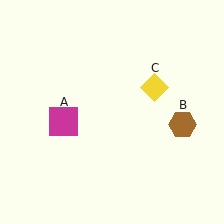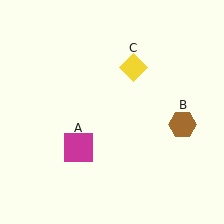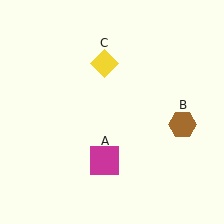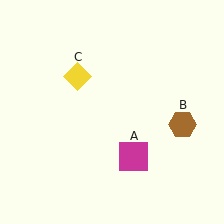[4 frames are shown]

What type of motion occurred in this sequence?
The magenta square (object A), yellow diamond (object C) rotated counterclockwise around the center of the scene.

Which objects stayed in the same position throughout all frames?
Brown hexagon (object B) remained stationary.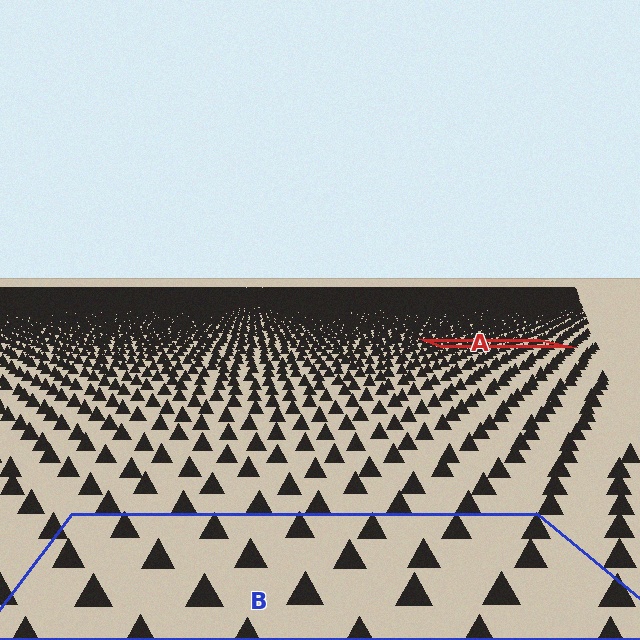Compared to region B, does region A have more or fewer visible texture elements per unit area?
Region A has more texture elements per unit area — they are packed more densely because it is farther away.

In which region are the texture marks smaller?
The texture marks are smaller in region A, because it is farther away.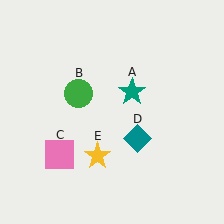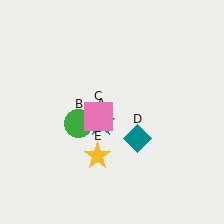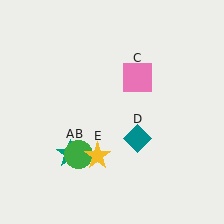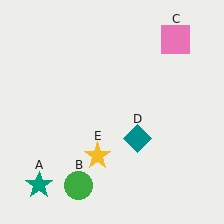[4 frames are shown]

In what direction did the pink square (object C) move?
The pink square (object C) moved up and to the right.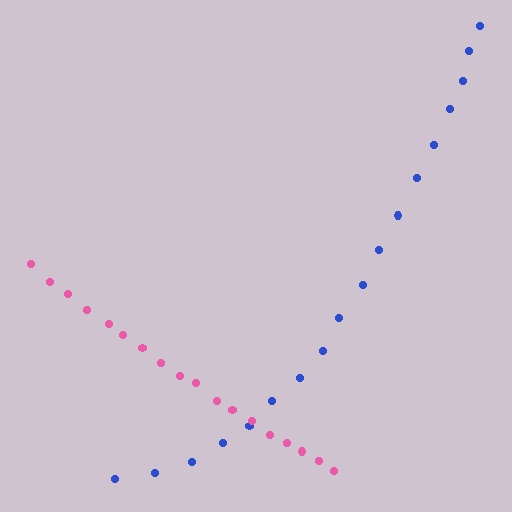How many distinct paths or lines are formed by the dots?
There are 2 distinct paths.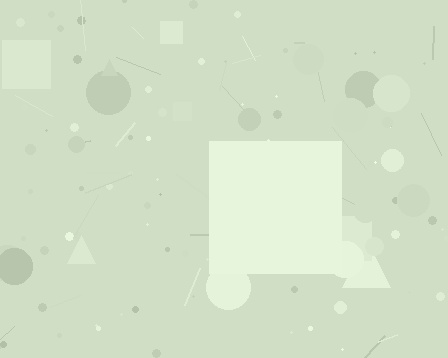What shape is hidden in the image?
A square is hidden in the image.